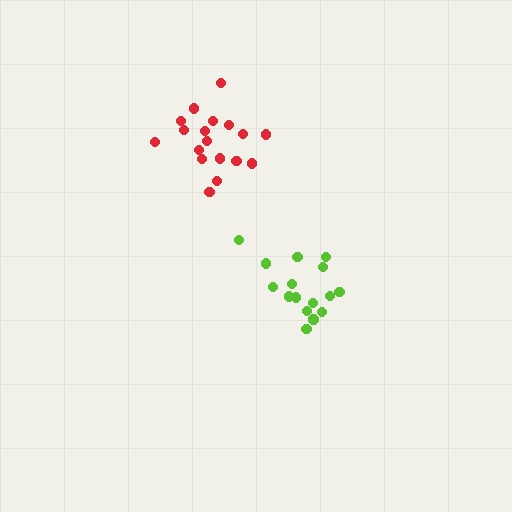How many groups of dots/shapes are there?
There are 2 groups.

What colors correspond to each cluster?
The clusters are colored: red, lime.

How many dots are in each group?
Group 1: 18 dots, Group 2: 16 dots (34 total).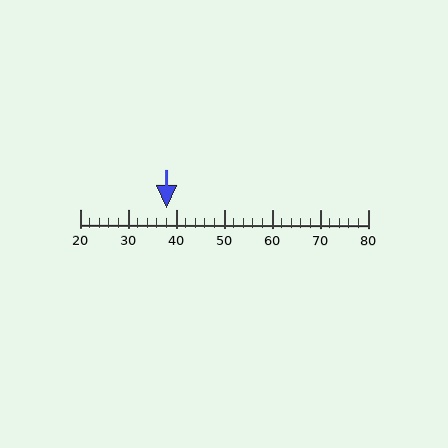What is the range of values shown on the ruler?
The ruler shows values from 20 to 80.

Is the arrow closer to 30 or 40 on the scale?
The arrow is closer to 40.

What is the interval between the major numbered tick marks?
The major tick marks are spaced 10 units apart.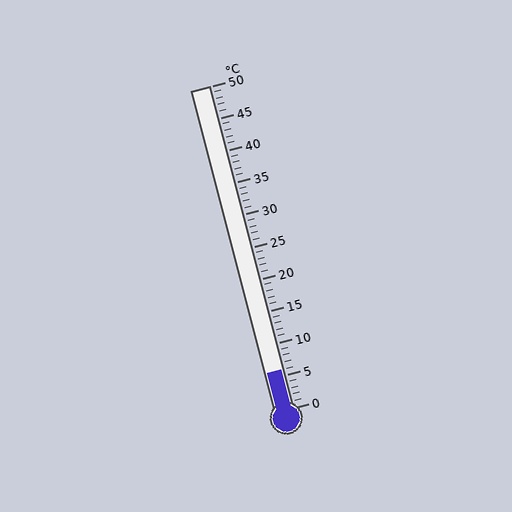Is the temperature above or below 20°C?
The temperature is below 20°C.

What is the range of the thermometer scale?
The thermometer scale ranges from 0°C to 50°C.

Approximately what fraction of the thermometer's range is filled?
The thermometer is filled to approximately 10% of its range.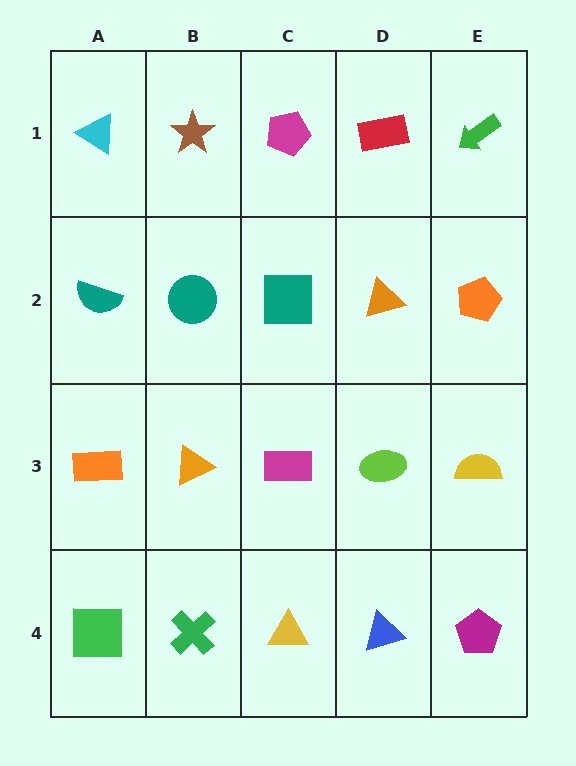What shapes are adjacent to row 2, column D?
A red rectangle (row 1, column D), a lime ellipse (row 3, column D), a teal square (row 2, column C), an orange pentagon (row 2, column E).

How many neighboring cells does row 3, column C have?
4.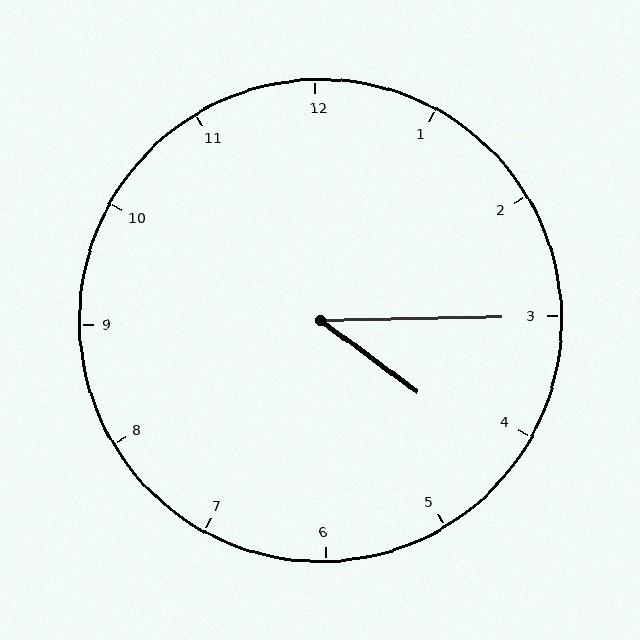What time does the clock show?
4:15.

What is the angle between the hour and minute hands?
Approximately 38 degrees.